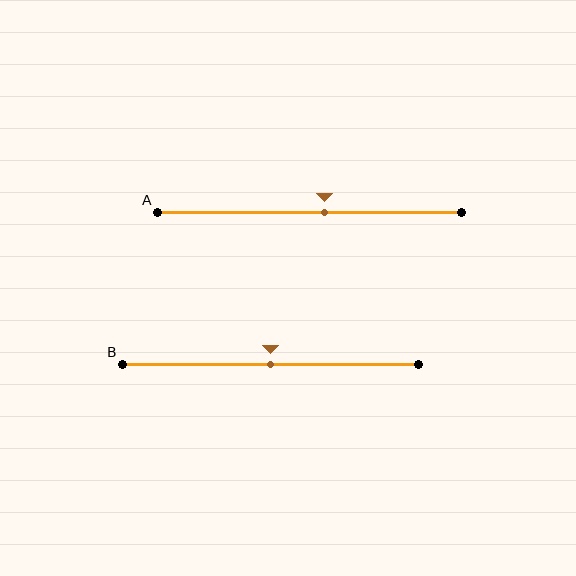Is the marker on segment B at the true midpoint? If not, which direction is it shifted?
Yes, the marker on segment B is at the true midpoint.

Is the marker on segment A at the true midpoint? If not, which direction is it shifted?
No, the marker on segment A is shifted to the right by about 5% of the segment length.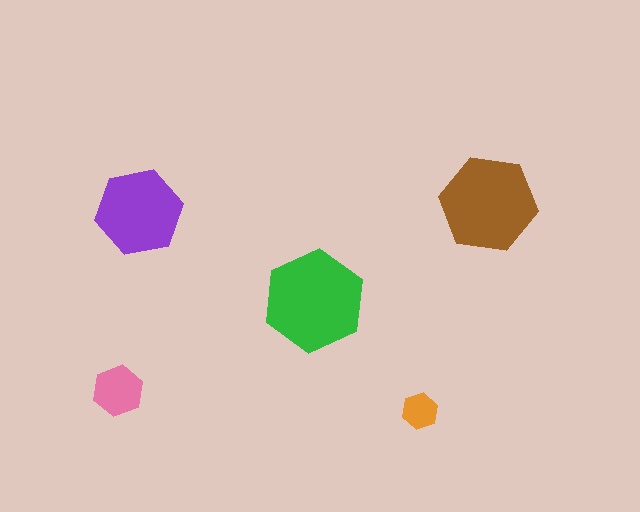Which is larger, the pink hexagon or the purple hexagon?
The purple one.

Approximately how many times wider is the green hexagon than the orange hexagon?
About 3 times wider.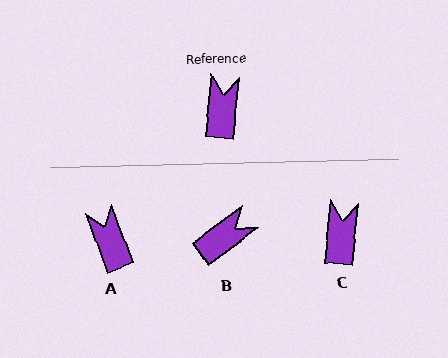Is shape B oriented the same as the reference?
No, it is off by about 47 degrees.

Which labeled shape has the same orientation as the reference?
C.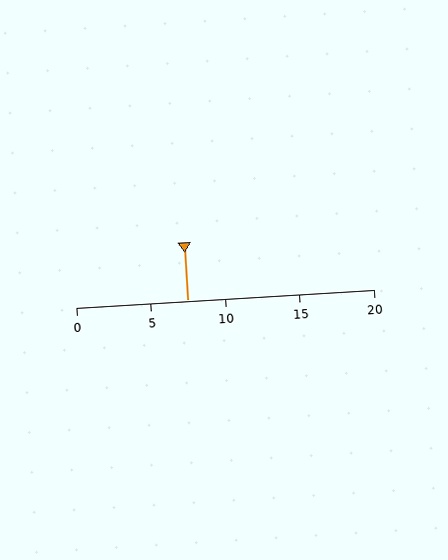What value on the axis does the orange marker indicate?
The marker indicates approximately 7.5.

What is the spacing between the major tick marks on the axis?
The major ticks are spaced 5 apart.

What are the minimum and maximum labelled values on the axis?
The axis runs from 0 to 20.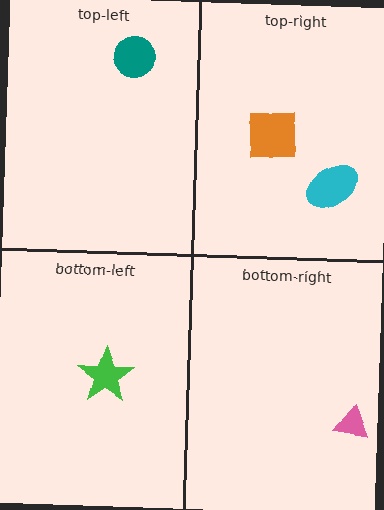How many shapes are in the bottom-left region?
1.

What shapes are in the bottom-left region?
The green star.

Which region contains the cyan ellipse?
The top-right region.